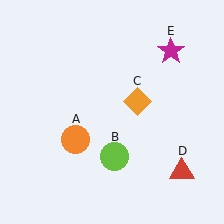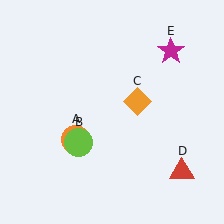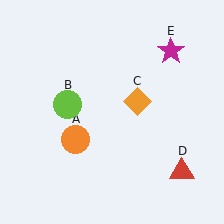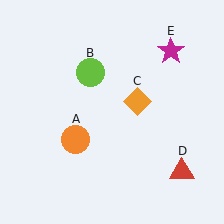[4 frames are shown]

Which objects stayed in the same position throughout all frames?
Orange circle (object A) and orange diamond (object C) and red triangle (object D) and magenta star (object E) remained stationary.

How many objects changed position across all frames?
1 object changed position: lime circle (object B).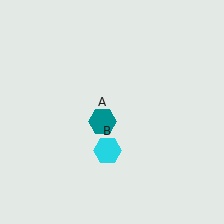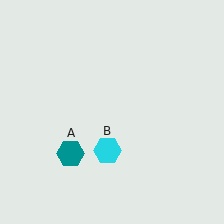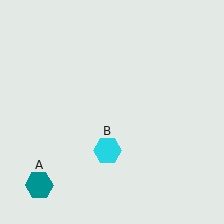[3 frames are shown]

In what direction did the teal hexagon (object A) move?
The teal hexagon (object A) moved down and to the left.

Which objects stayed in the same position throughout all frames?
Cyan hexagon (object B) remained stationary.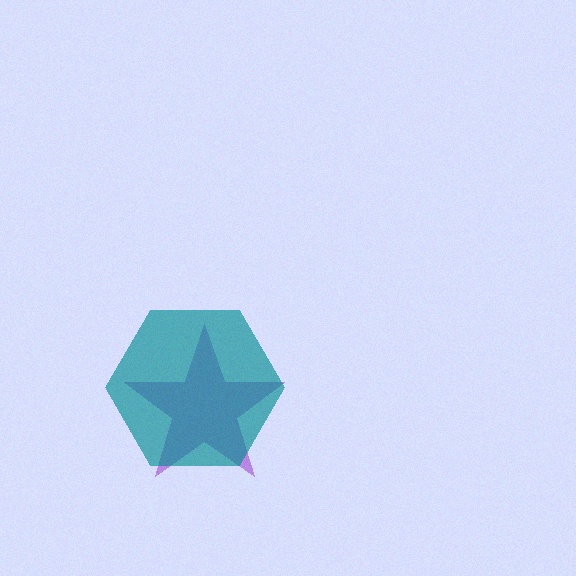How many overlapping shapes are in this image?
There are 2 overlapping shapes in the image.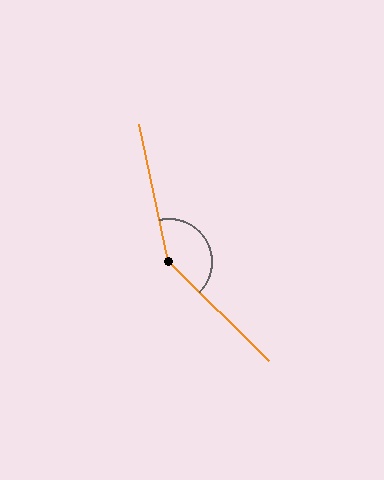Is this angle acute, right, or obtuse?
It is obtuse.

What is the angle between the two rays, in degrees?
Approximately 147 degrees.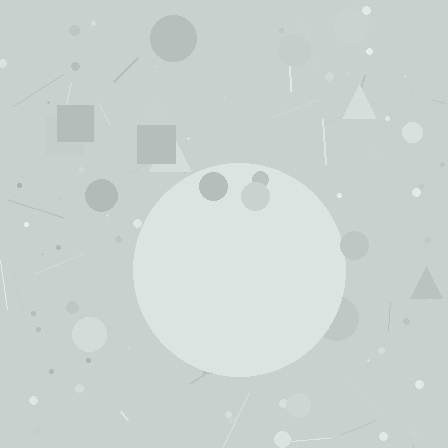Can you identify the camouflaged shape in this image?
The camouflaged shape is a circle.